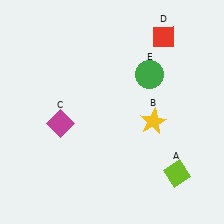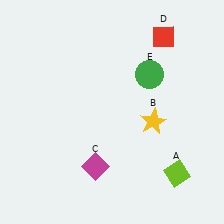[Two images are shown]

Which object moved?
The magenta diamond (C) moved down.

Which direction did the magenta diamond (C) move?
The magenta diamond (C) moved down.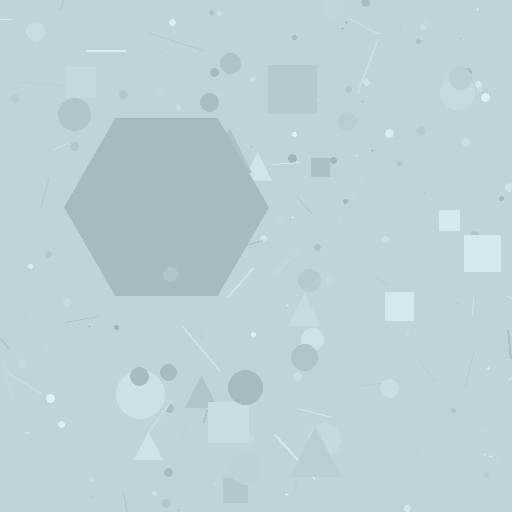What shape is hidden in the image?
A hexagon is hidden in the image.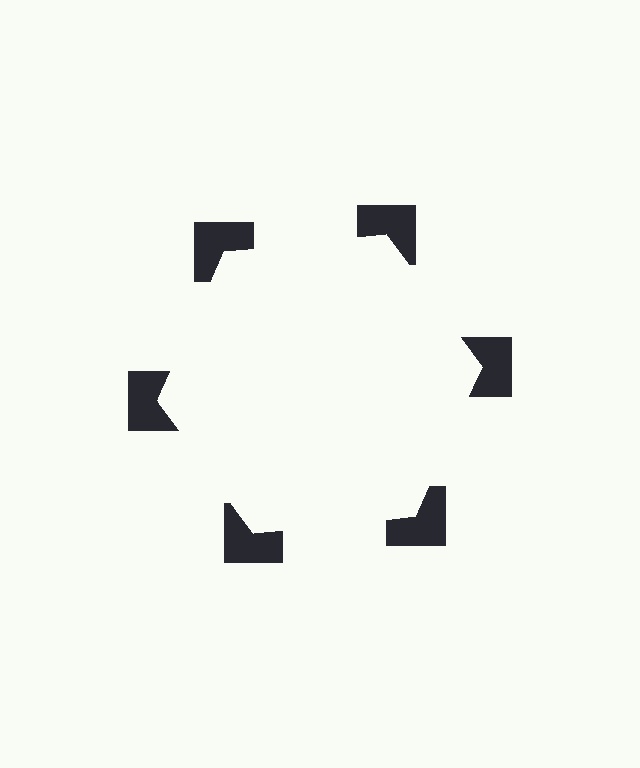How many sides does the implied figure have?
6 sides.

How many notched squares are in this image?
There are 6 — one at each vertex of the illusory hexagon.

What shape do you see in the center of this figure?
An illusory hexagon — its edges are inferred from the aligned wedge cuts in the notched squares, not physically drawn.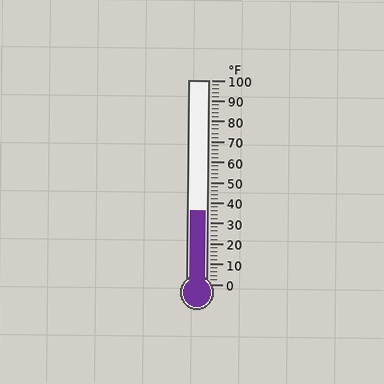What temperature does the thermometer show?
The thermometer shows approximately 36°F.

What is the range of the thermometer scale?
The thermometer scale ranges from 0°F to 100°F.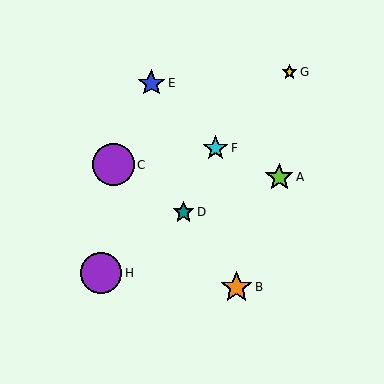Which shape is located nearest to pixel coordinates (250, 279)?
The orange star (labeled B) at (236, 287) is nearest to that location.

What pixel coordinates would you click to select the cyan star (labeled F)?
Click at (216, 148) to select the cyan star F.